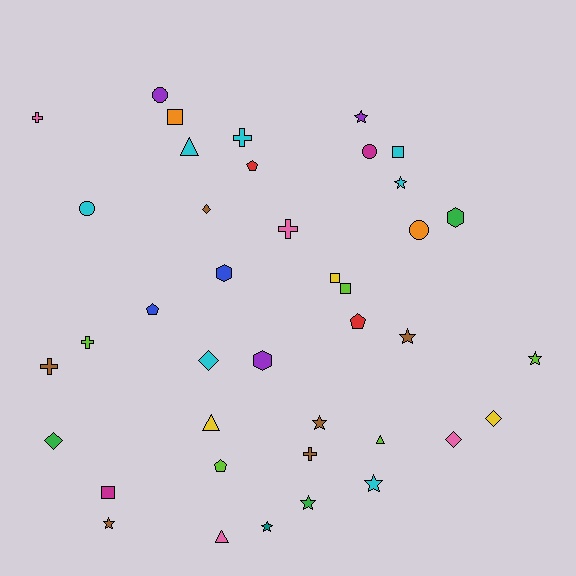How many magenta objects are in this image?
There are 2 magenta objects.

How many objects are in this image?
There are 40 objects.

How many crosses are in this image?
There are 6 crosses.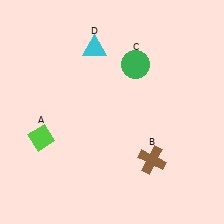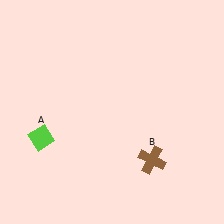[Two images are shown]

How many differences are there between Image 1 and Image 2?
There are 2 differences between the two images.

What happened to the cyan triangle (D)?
The cyan triangle (D) was removed in Image 2. It was in the top-left area of Image 1.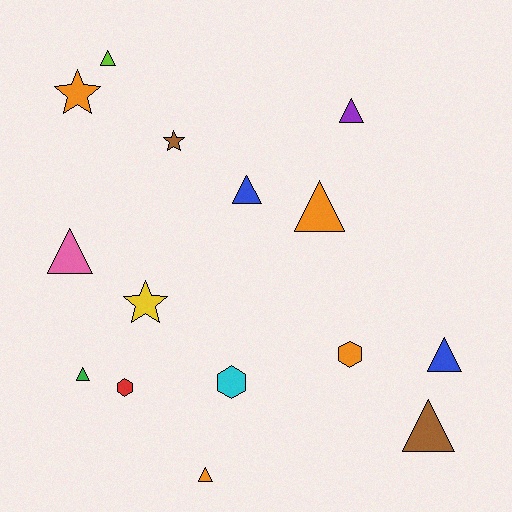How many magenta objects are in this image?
There are no magenta objects.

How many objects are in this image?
There are 15 objects.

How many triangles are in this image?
There are 9 triangles.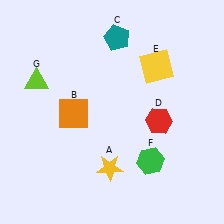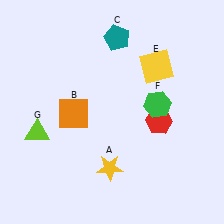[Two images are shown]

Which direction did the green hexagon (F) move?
The green hexagon (F) moved up.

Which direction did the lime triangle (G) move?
The lime triangle (G) moved down.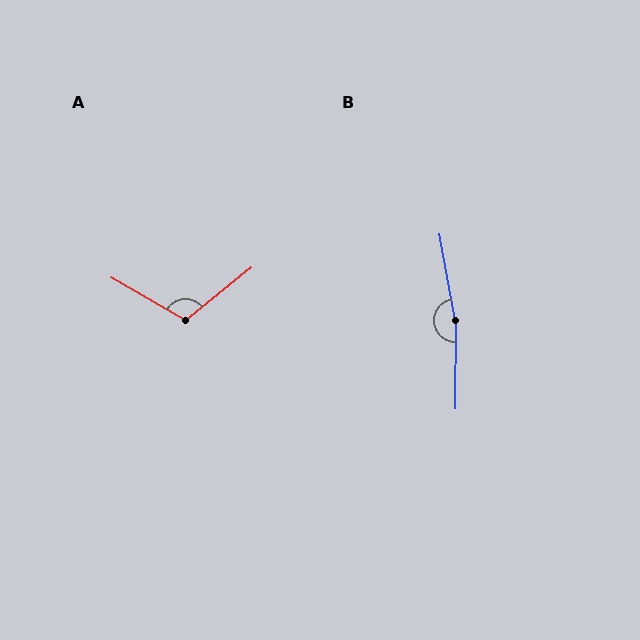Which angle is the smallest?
A, at approximately 111 degrees.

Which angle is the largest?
B, at approximately 170 degrees.